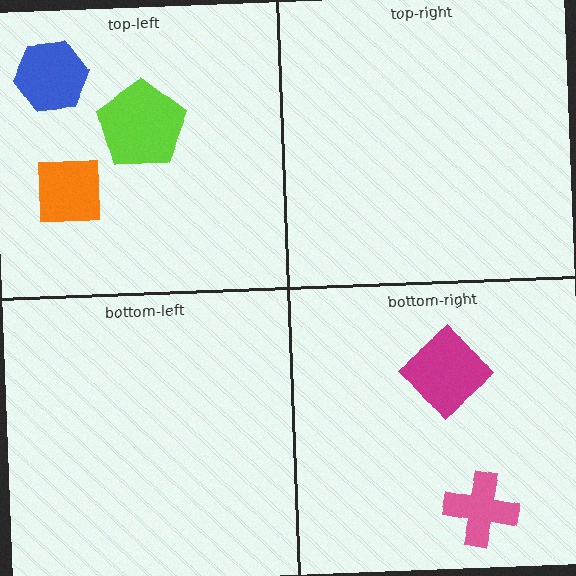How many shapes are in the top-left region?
3.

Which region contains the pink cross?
The bottom-right region.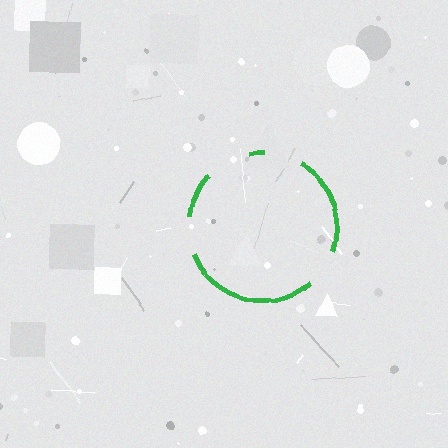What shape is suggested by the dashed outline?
The dashed outline suggests a circle.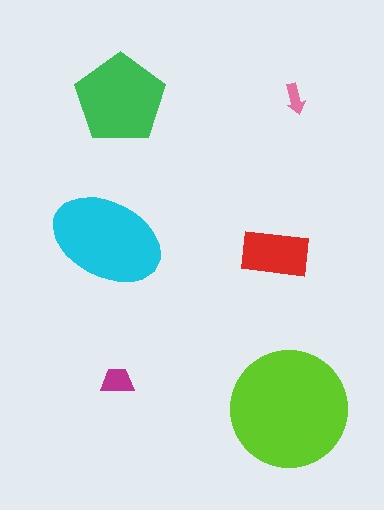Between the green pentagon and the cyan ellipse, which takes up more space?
The cyan ellipse.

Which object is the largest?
The lime circle.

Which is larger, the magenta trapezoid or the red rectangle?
The red rectangle.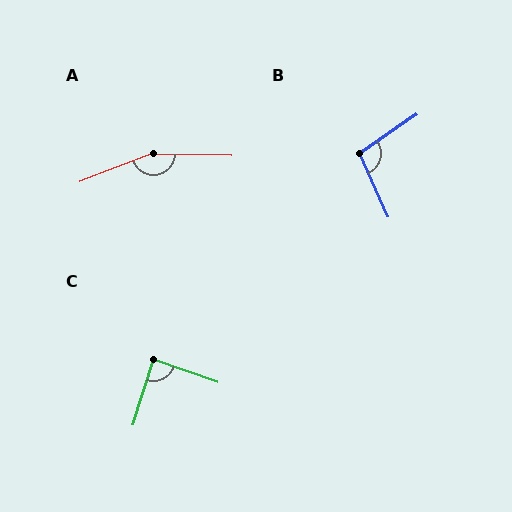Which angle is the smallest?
C, at approximately 88 degrees.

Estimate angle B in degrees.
Approximately 100 degrees.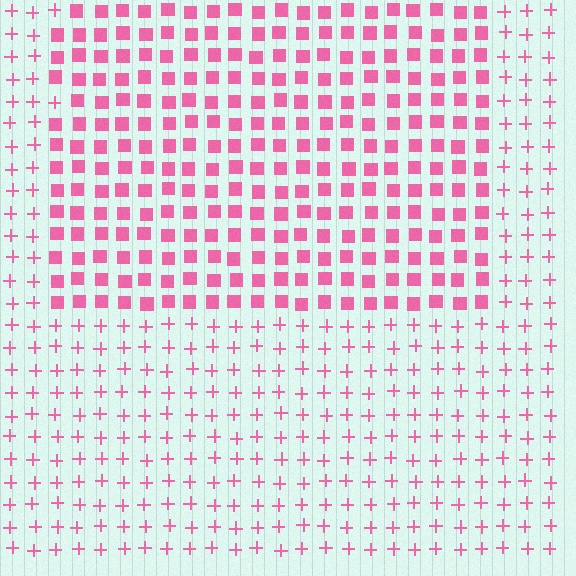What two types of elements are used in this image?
The image uses squares inside the rectangle region and plus signs outside it.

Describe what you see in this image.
The image is filled with small pink elements arranged in a uniform grid. A rectangle-shaped region contains squares, while the surrounding area contains plus signs. The boundary is defined purely by the change in element shape.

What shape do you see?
I see a rectangle.